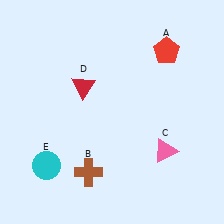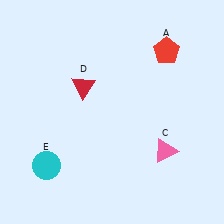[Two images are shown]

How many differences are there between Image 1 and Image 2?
There is 1 difference between the two images.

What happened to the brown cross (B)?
The brown cross (B) was removed in Image 2. It was in the bottom-left area of Image 1.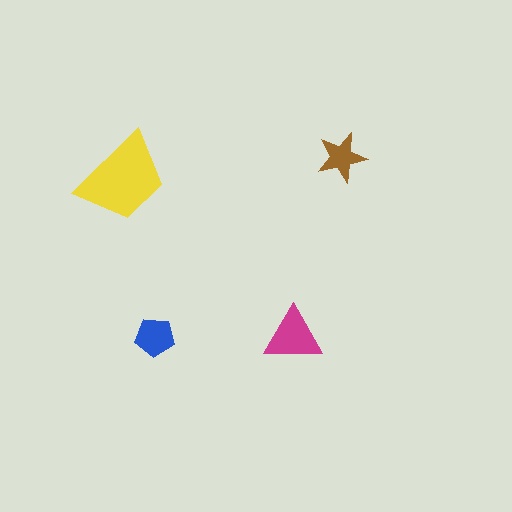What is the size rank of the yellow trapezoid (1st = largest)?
1st.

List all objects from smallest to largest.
The brown star, the blue pentagon, the magenta triangle, the yellow trapezoid.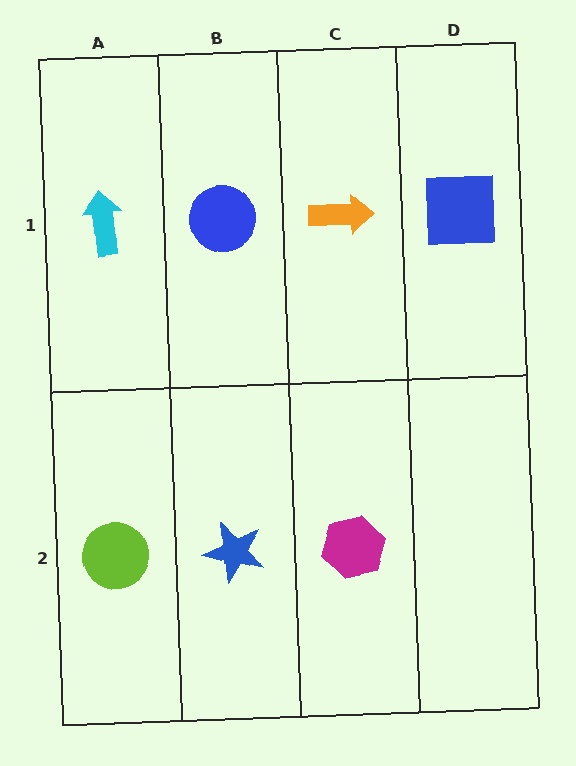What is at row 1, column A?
A cyan arrow.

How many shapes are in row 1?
4 shapes.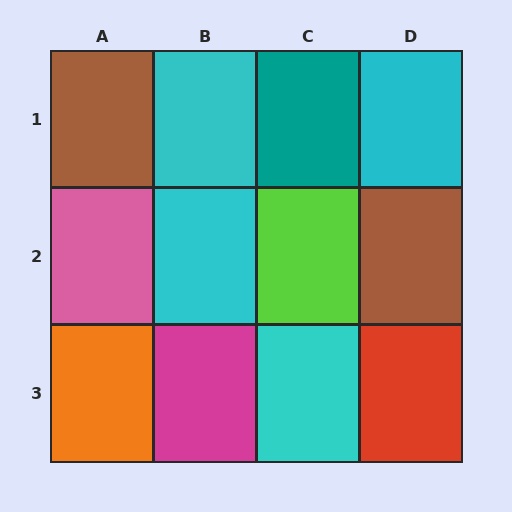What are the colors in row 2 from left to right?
Pink, cyan, lime, brown.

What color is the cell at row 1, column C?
Teal.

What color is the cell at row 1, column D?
Cyan.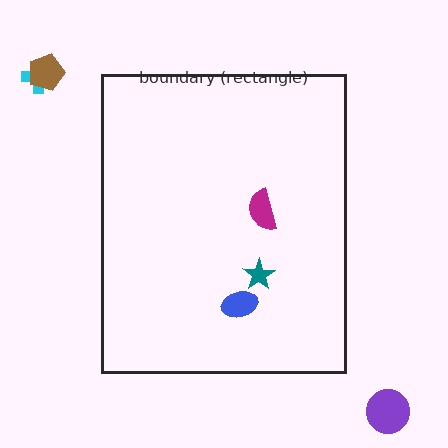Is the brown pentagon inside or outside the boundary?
Outside.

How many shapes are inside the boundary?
3 inside, 3 outside.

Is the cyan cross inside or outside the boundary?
Outside.